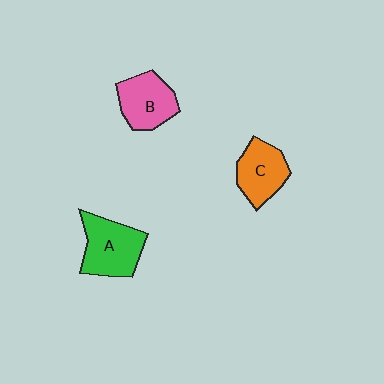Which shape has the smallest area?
Shape C (orange).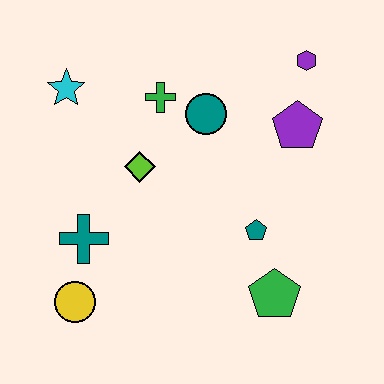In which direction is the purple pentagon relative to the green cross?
The purple pentagon is to the right of the green cross.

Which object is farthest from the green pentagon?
The cyan star is farthest from the green pentagon.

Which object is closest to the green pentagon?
The teal pentagon is closest to the green pentagon.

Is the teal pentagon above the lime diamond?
No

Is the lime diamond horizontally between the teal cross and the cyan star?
No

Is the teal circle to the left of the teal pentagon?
Yes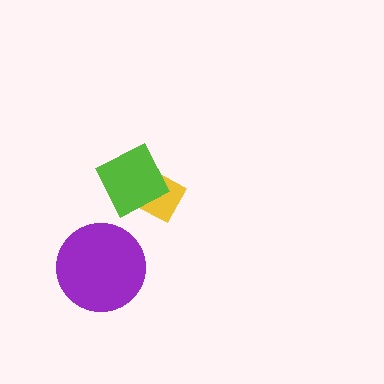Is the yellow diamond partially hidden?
Yes, it is partially covered by another shape.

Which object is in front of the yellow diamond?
The lime square is in front of the yellow diamond.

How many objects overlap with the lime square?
1 object overlaps with the lime square.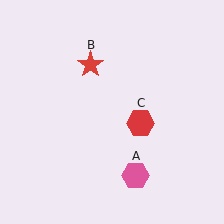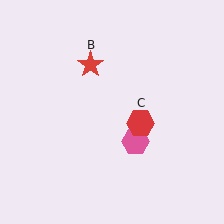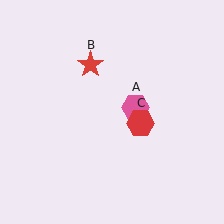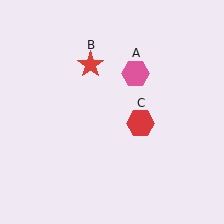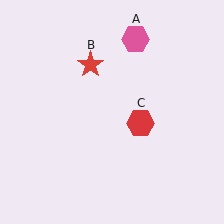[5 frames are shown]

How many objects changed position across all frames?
1 object changed position: pink hexagon (object A).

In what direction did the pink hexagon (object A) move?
The pink hexagon (object A) moved up.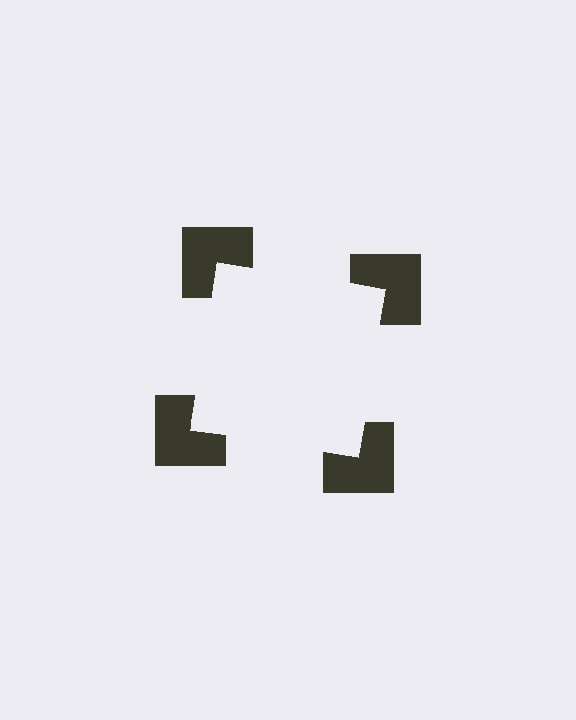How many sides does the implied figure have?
4 sides.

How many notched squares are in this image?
There are 4 — one at each vertex of the illusory square.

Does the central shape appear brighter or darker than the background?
It typically appears slightly brighter than the background, even though no actual brightness change is drawn.